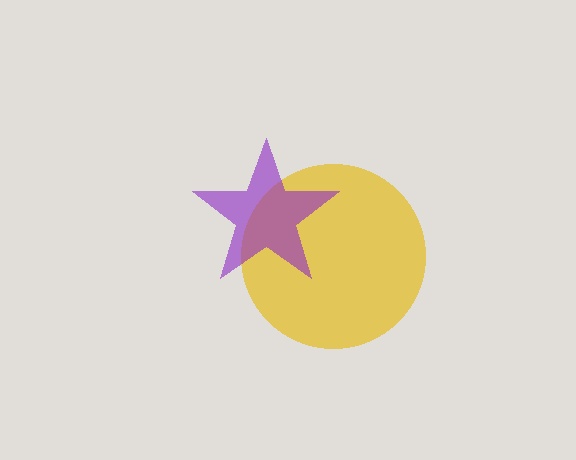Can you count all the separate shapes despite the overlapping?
Yes, there are 2 separate shapes.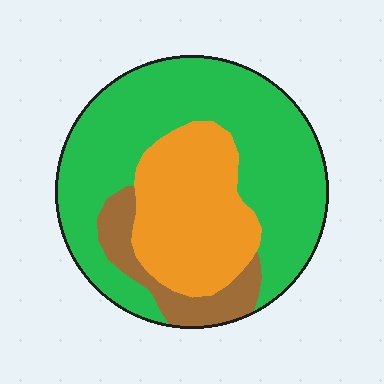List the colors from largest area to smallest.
From largest to smallest: green, orange, brown.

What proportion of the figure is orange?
Orange covers around 30% of the figure.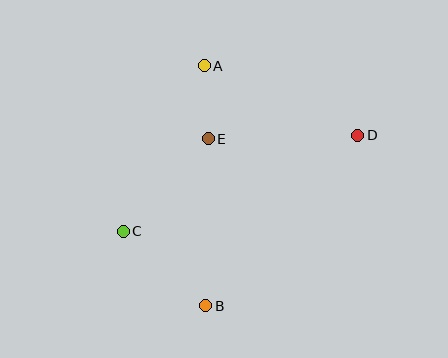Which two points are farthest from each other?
Points C and D are farthest from each other.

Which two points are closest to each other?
Points A and E are closest to each other.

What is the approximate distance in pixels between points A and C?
The distance between A and C is approximately 184 pixels.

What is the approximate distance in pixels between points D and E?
The distance between D and E is approximately 150 pixels.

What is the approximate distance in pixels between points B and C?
The distance between B and C is approximately 111 pixels.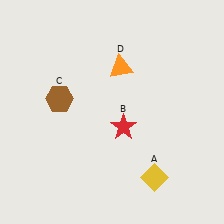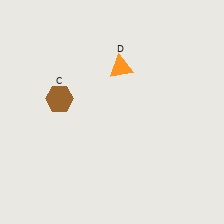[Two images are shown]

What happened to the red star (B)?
The red star (B) was removed in Image 2. It was in the bottom-right area of Image 1.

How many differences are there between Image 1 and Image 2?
There are 2 differences between the two images.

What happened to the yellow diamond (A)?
The yellow diamond (A) was removed in Image 2. It was in the bottom-right area of Image 1.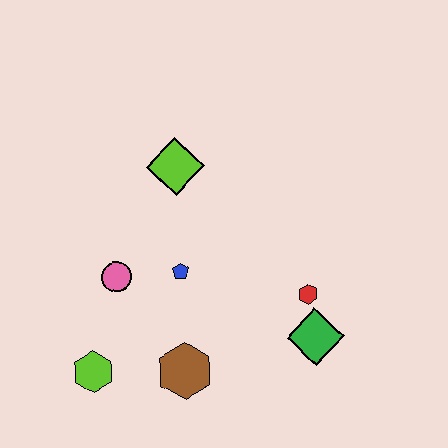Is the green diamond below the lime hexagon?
No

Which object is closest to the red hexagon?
The green diamond is closest to the red hexagon.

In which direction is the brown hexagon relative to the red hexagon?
The brown hexagon is to the left of the red hexagon.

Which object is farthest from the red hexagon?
The lime hexagon is farthest from the red hexagon.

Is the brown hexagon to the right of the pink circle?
Yes